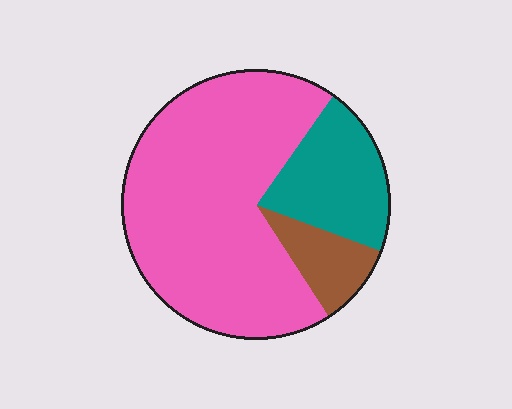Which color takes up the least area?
Brown, at roughly 10%.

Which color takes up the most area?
Pink, at roughly 70%.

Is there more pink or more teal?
Pink.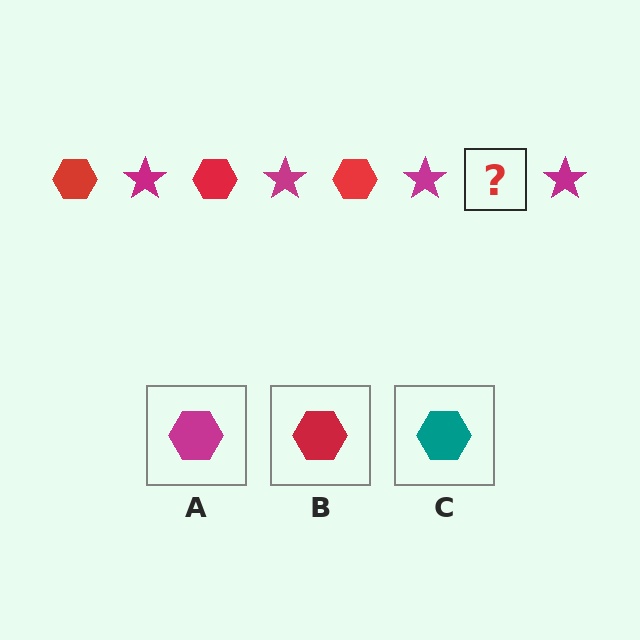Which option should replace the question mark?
Option B.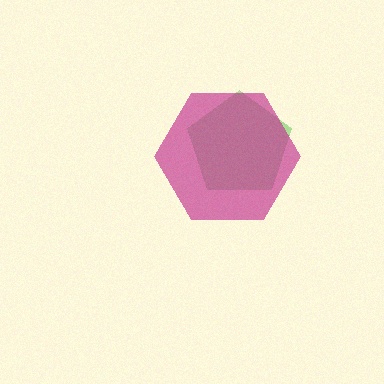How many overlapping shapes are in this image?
There are 2 overlapping shapes in the image.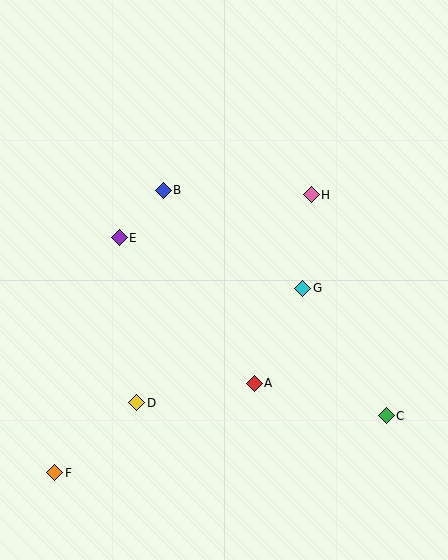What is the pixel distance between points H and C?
The distance between H and C is 234 pixels.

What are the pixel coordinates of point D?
Point D is at (137, 403).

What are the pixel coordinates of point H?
Point H is at (311, 195).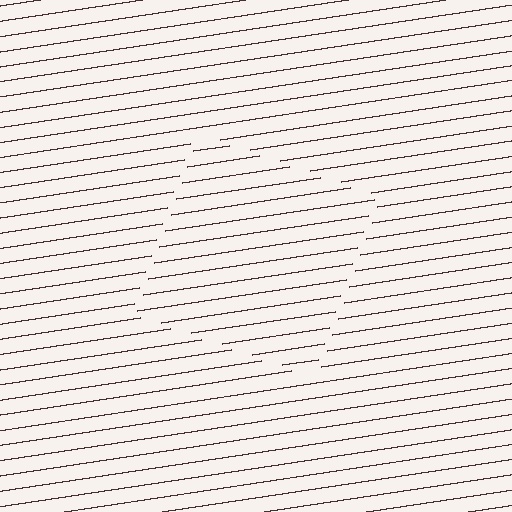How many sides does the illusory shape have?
4 sides — the line-ends trace a square.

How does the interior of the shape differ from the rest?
The interior of the shape contains the same grating, shifted by half a period — the contour is defined by the phase discontinuity where line-ends from the inner and outer gratings abut.